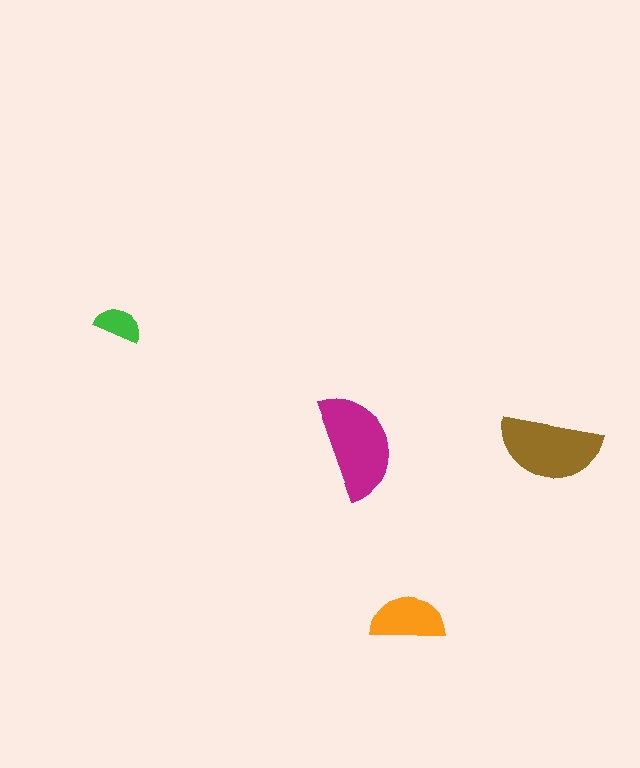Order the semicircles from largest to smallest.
the magenta one, the brown one, the orange one, the green one.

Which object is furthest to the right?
The brown semicircle is rightmost.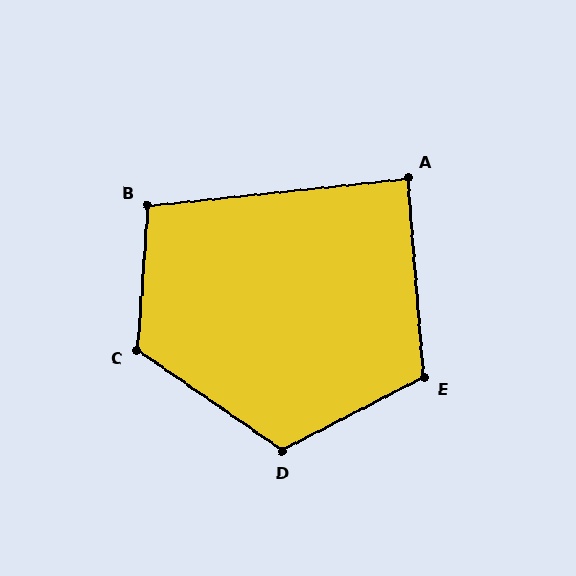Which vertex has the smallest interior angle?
A, at approximately 89 degrees.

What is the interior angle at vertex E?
Approximately 113 degrees (obtuse).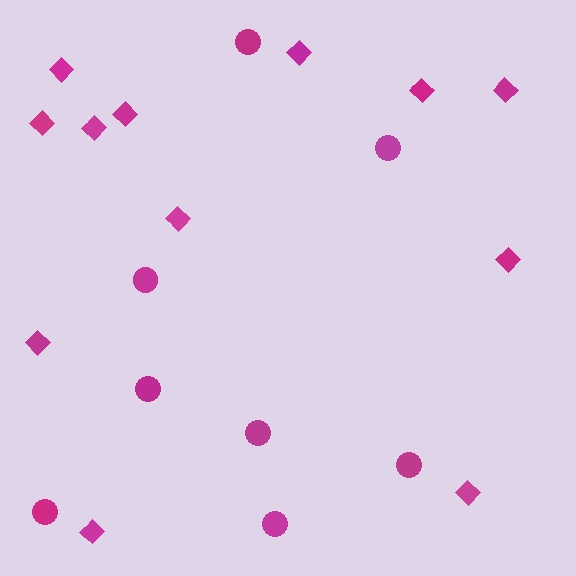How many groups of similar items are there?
There are 2 groups: one group of diamonds (12) and one group of circles (8).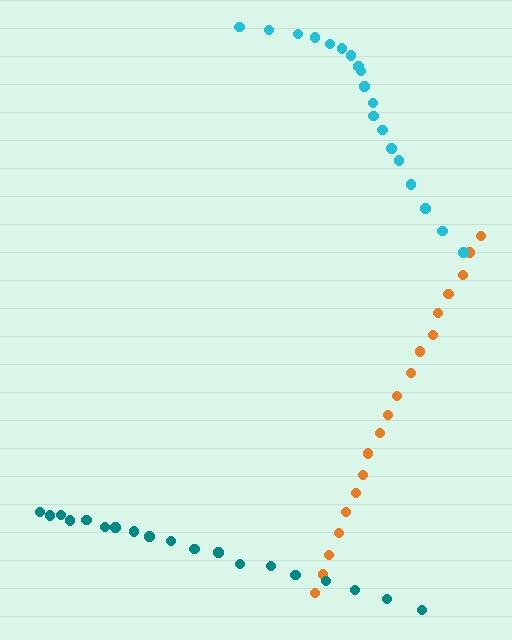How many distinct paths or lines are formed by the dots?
There are 3 distinct paths.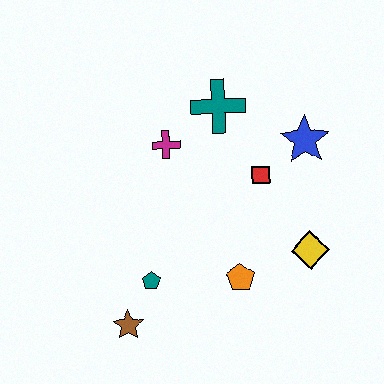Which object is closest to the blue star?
The red square is closest to the blue star.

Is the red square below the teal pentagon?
No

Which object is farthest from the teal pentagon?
The blue star is farthest from the teal pentagon.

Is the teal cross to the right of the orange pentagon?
No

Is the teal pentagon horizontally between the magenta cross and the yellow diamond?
No